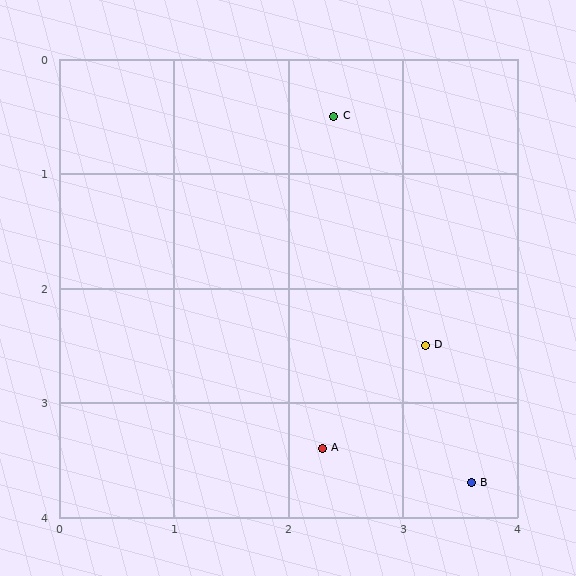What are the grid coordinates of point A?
Point A is at approximately (2.3, 3.4).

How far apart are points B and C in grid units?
Points B and C are about 3.4 grid units apart.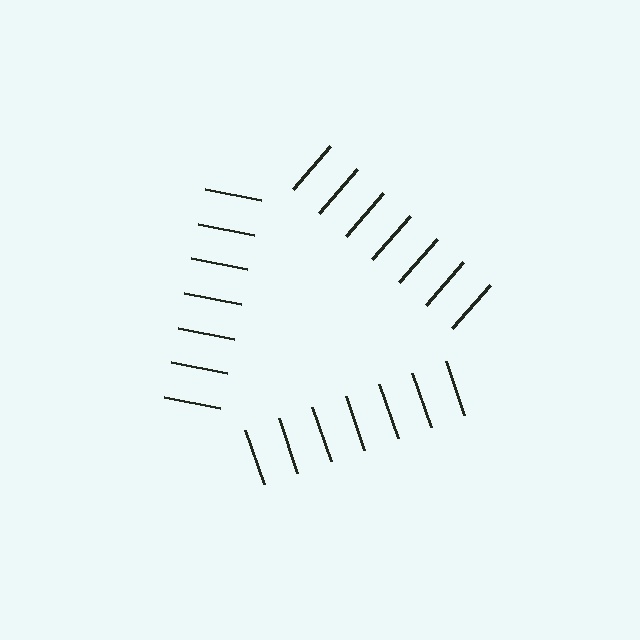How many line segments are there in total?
21 — 7 along each of the 3 edges.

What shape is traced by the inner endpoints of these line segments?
An illusory triangle — the line segments terminate on its edges but no continuous stroke is drawn.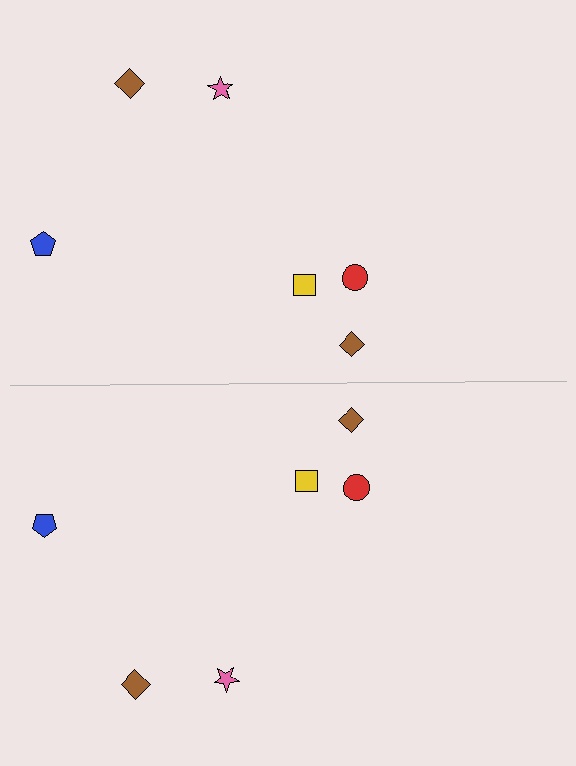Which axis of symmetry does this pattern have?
The pattern has a horizontal axis of symmetry running through the center of the image.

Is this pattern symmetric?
Yes, this pattern has bilateral (reflection) symmetry.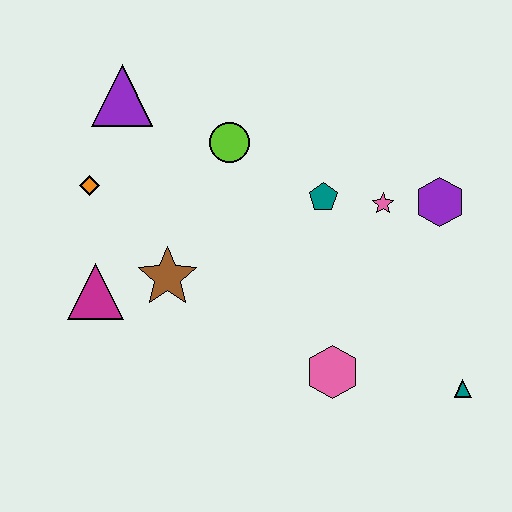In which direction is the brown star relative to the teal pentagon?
The brown star is to the left of the teal pentagon.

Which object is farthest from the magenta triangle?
The teal triangle is farthest from the magenta triangle.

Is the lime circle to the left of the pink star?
Yes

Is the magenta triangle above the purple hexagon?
No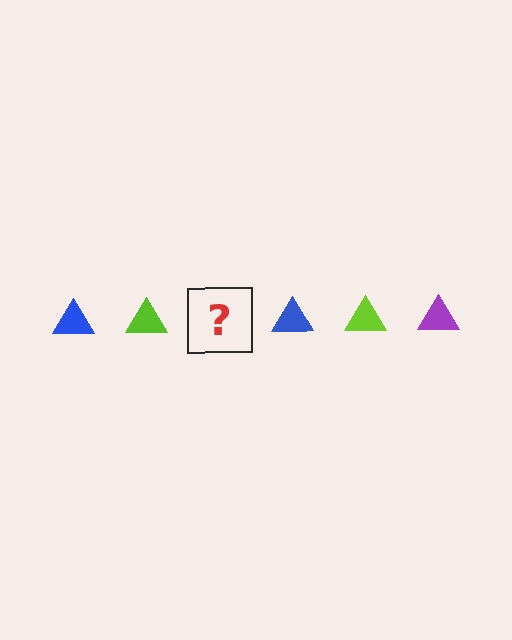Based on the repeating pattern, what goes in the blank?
The blank should be a purple triangle.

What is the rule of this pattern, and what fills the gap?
The rule is that the pattern cycles through blue, lime, purple triangles. The gap should be filled with a purple triangle.